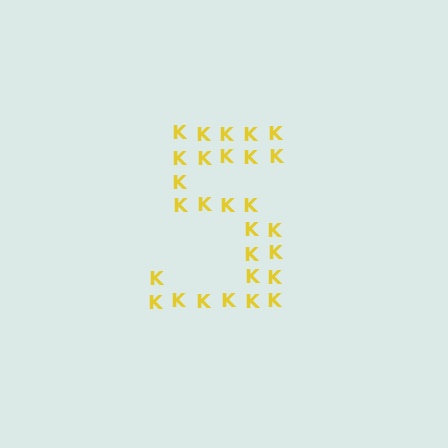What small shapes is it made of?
It is made of small letter K's.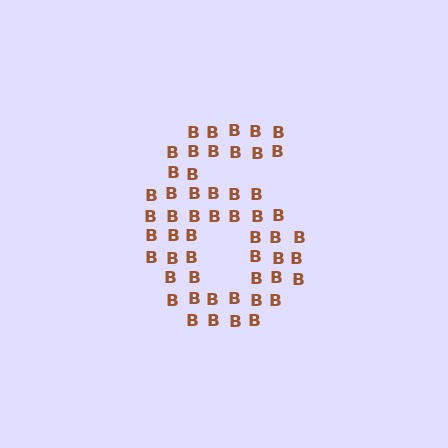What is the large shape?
The large shape is the digit 6.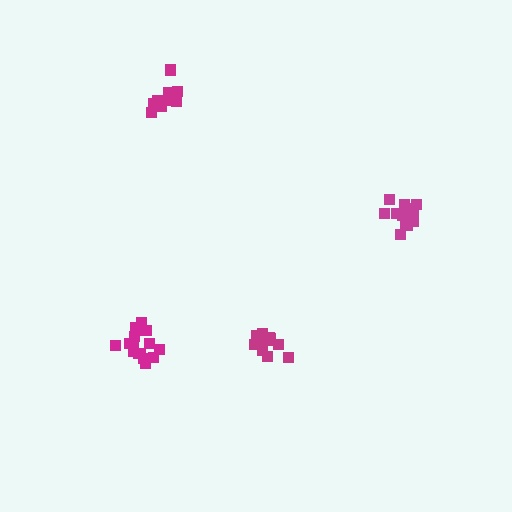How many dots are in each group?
Group 1: 10 dots, Group 2: 16 dots, Group 3: 14 dots, Group 4: 11 dots (51 total).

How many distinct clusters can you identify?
There are 4 distinct clusters.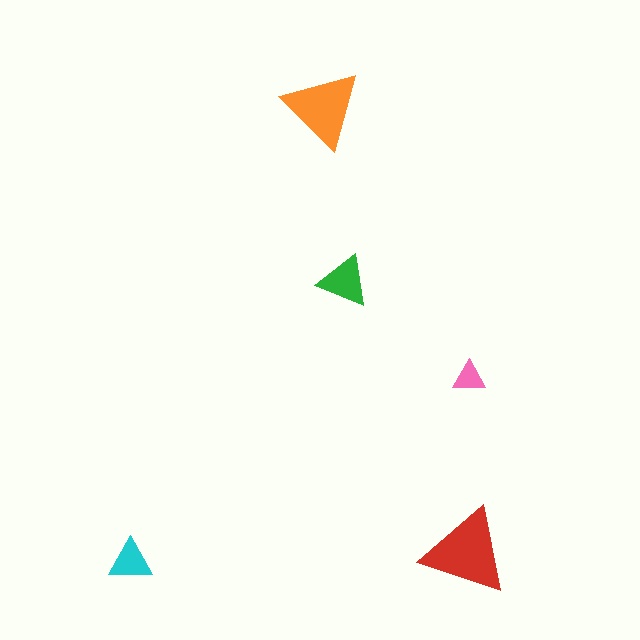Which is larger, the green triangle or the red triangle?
The red one.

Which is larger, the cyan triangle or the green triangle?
The green one.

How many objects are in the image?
There are 5 objects in the image.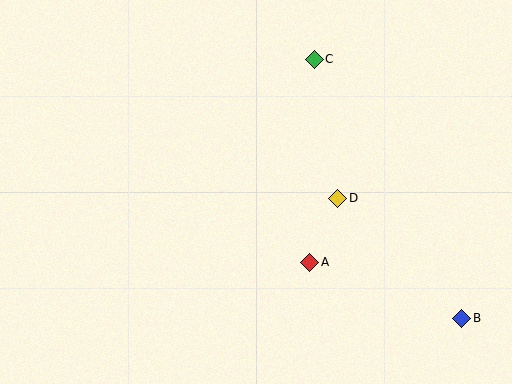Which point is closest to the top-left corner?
Point C is closest to the top-left corner.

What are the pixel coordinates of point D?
Point D is at (338, 198).